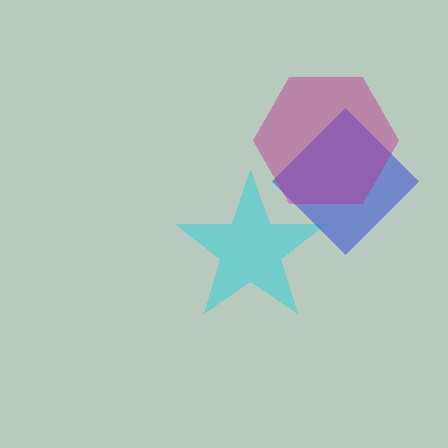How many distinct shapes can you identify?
There are 3 distinct shapes: a cyan star, a blue diamond, a magenta hexagon.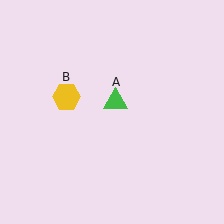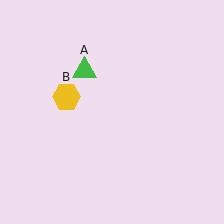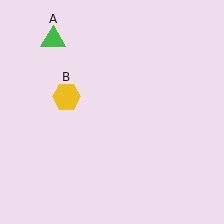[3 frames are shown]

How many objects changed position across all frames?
1 object changed position: green triangle (object A).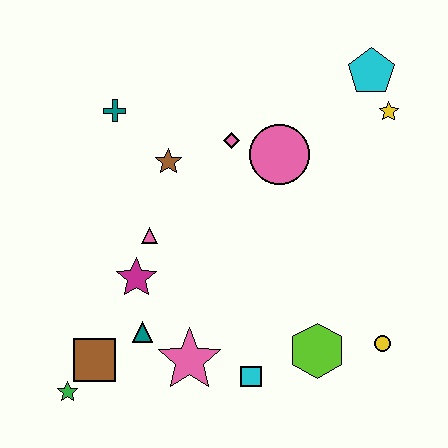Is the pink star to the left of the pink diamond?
Yes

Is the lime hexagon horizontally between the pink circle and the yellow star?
Yes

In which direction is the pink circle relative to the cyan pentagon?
The pink circle is to the left of the cyan pentagon.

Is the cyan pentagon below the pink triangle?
No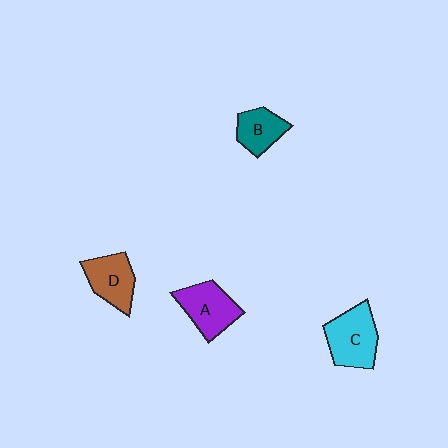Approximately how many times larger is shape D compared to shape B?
Approximately 1.2 times.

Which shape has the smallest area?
Shape B (teal).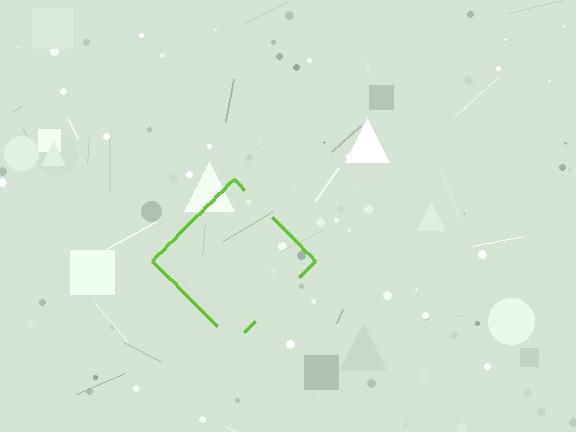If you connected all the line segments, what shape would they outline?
They would outline a diamond.